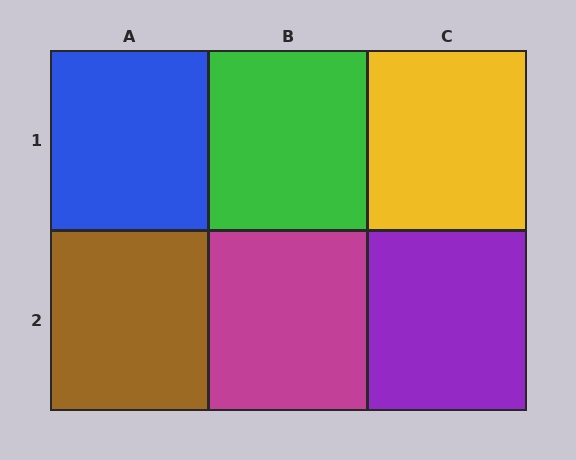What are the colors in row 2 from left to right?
Brown, magenta, purple.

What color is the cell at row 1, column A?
Blue.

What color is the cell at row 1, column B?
Green.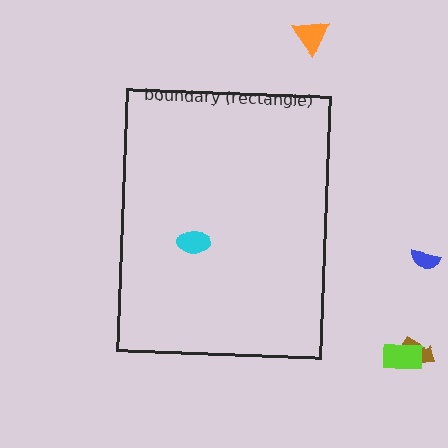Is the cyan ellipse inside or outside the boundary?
Inside.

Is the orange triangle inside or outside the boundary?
Outside.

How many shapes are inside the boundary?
1 inside, 4 outside.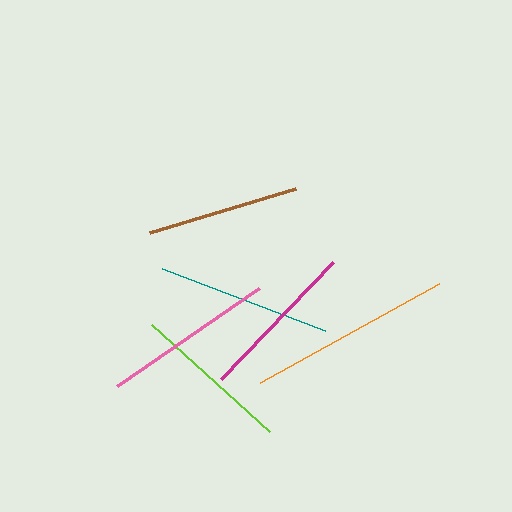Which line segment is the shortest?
The brown line is the shortest at approximately 153 pixels.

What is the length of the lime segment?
The lime segment is approximately 159 pixels long.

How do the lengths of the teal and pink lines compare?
The teal and pink lines are approximately the same length.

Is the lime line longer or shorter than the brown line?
The lime line is longer than the brown line.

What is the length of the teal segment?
The teal segment is approximately 175 pixels long.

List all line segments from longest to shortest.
From longest to shortest: orange, teal, pink, magenta, lime, brown.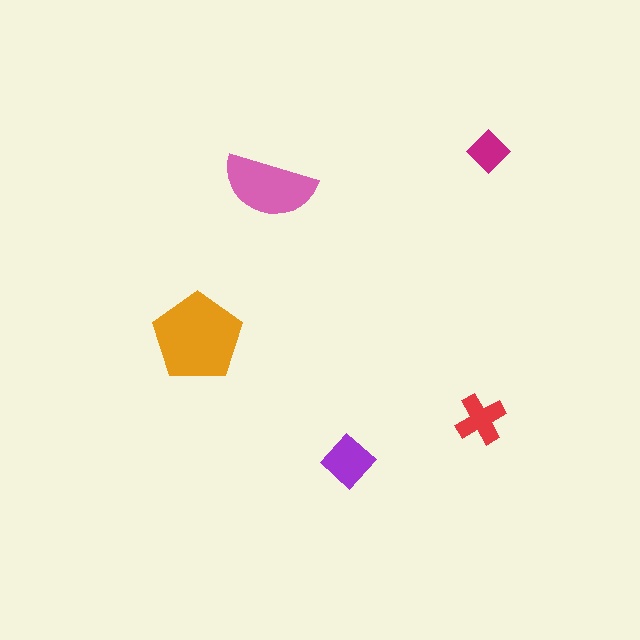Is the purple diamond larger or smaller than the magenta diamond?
Larger.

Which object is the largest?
The orange pentagon.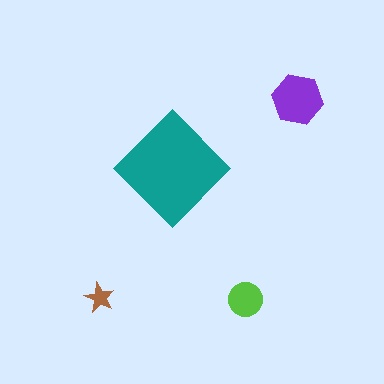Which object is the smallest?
The brown star.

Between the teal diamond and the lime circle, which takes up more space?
The teal diamond.